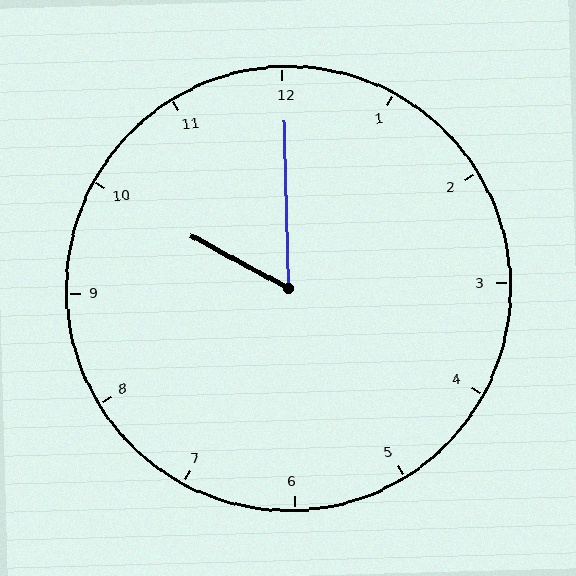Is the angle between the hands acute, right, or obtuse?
It is acute.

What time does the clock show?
10:00.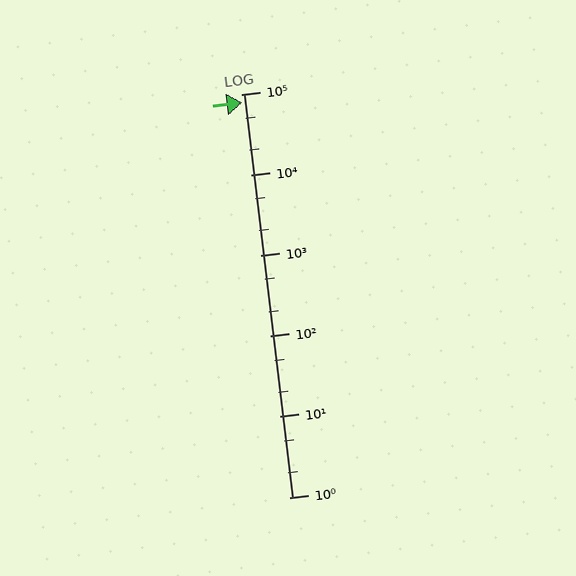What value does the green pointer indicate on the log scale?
The pointer indicates approximately 79000.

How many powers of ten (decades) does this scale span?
The scale spans 5 decades, from 1 to 100000.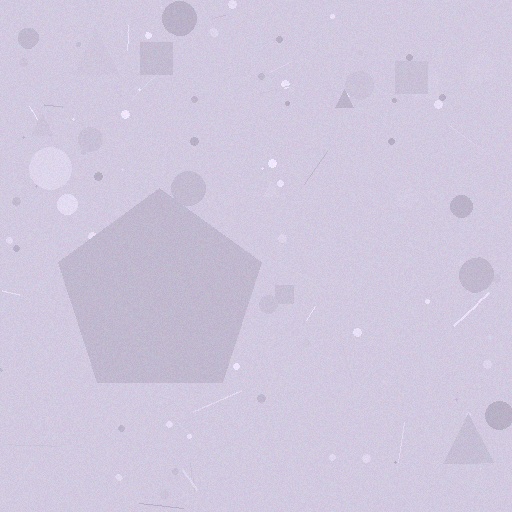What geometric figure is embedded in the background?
A pentagon is embedded in the background.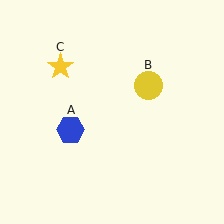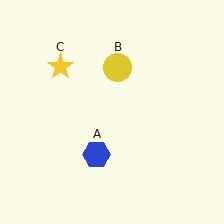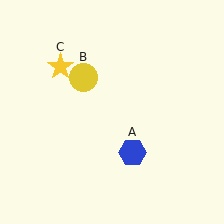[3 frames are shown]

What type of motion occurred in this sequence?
The blue hexagon (object A), yellow circle (object B) rotated counterclockwise around the center of the scene.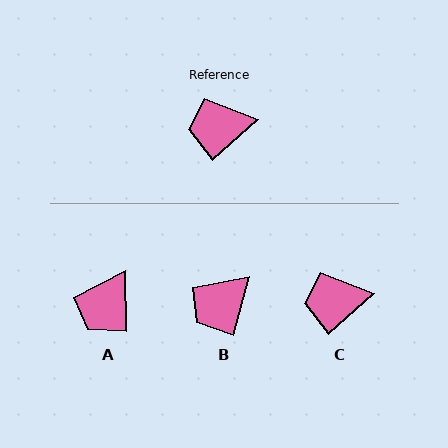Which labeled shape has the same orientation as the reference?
C.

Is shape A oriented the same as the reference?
No, it is off by about 49 degrees.